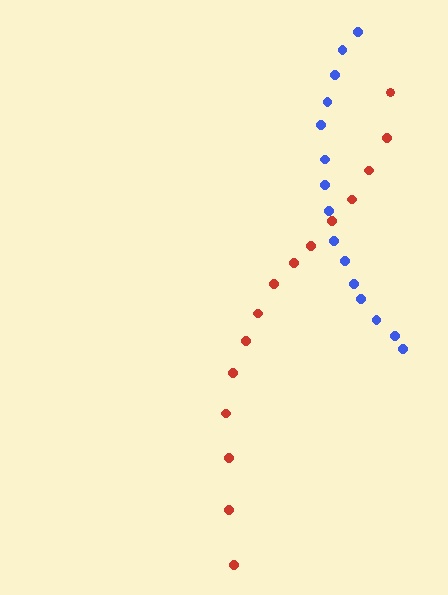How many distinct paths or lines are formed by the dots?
There are 2 distinct paths.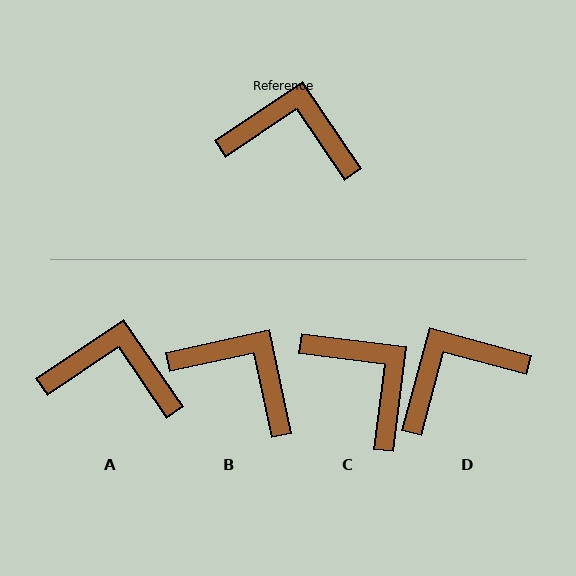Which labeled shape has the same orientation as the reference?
A.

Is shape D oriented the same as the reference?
No, it is off by about 41 degrees.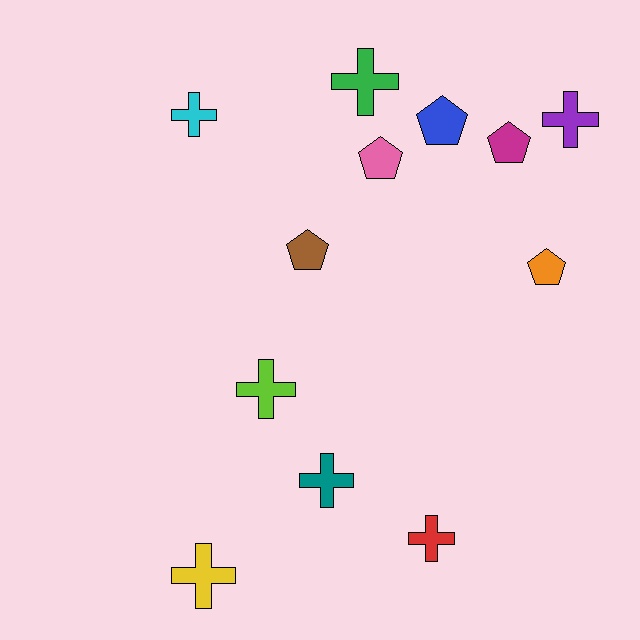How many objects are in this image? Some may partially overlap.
There are 12 objects.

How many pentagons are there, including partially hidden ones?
There are 5 pentagons.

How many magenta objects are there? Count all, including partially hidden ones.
There is 1 magenta object.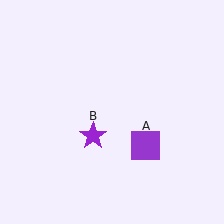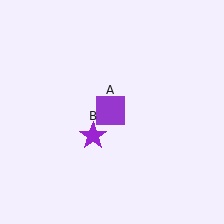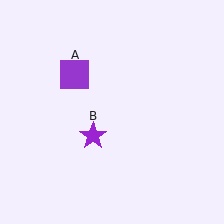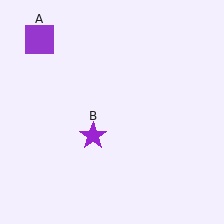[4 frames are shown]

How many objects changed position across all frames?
1 object changed position: purple square (object A).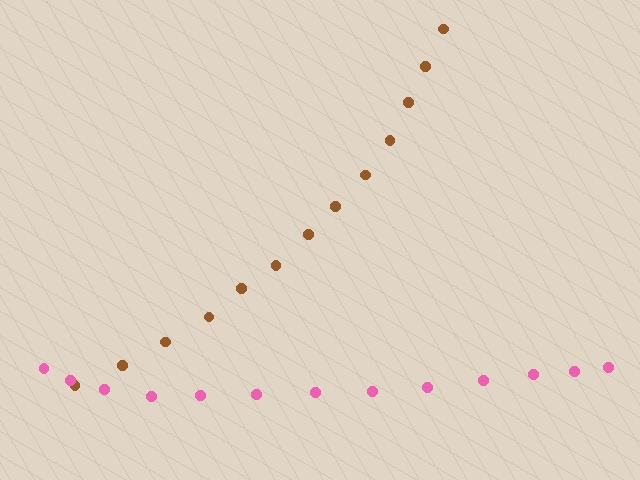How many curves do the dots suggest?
There are 2 distinct paths.